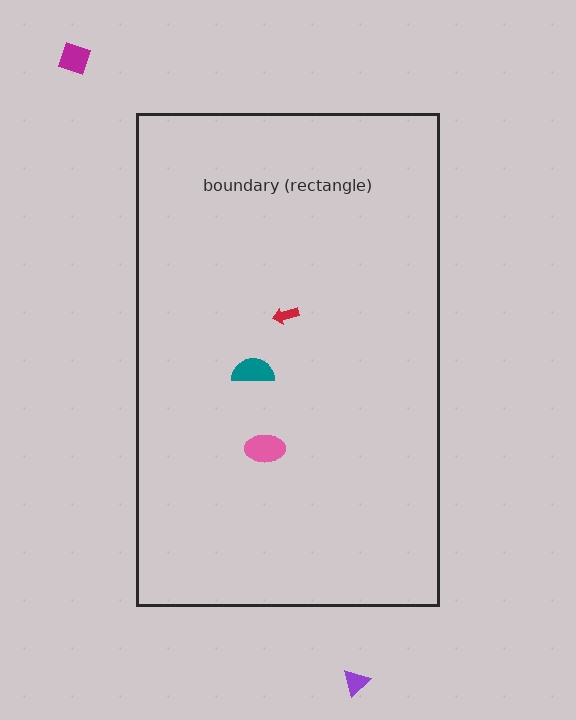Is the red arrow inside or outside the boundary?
Inside.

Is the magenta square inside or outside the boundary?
Outside.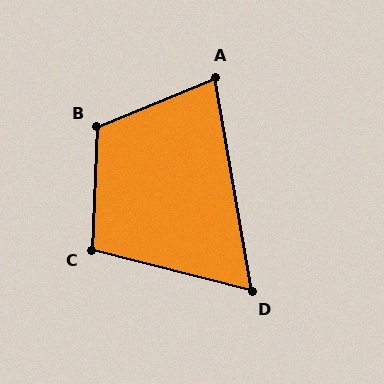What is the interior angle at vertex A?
Approximately 78 degrees (acute).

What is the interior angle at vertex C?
Approximately 102 degrees (obtuse).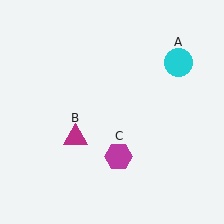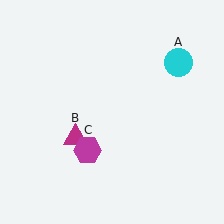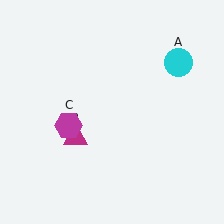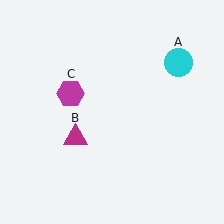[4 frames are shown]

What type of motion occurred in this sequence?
The magenta hexagon (object C) rotated clockwise around the center of the scene.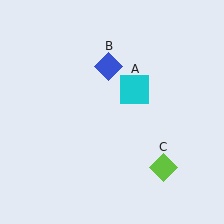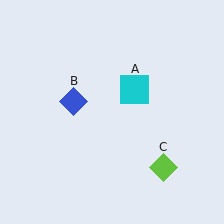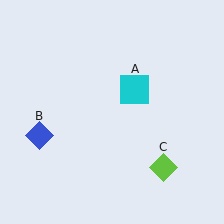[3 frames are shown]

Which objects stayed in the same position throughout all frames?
Cyan square (object A) and lime diamond (object C) remained stationary.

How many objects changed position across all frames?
1 object changed position: blue diamond (object B).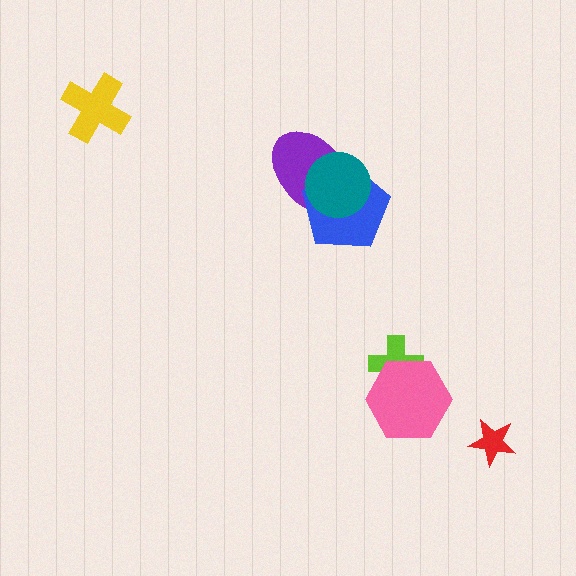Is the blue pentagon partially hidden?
Yes, it is partially covered by another shape.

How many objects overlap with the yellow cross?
0 objects overlap with the yellow cross.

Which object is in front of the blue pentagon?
The teal circle is in front of the blue pentagon.